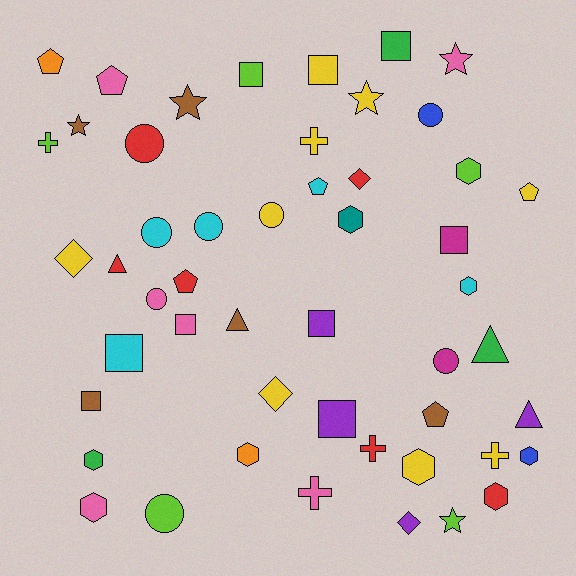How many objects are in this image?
There are 50 objects.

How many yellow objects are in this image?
There are 9 yellow objects.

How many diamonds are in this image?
There are 4 diamonds.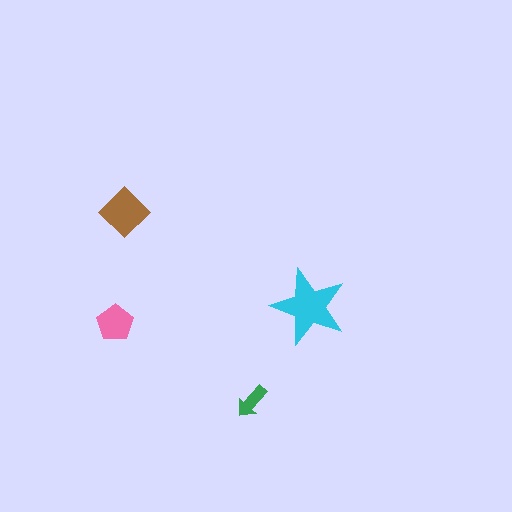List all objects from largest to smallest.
The cyan star, the brown diamond, the pink pentagon, the green arrow.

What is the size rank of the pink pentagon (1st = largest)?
3rd.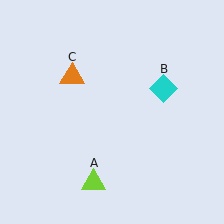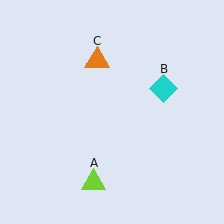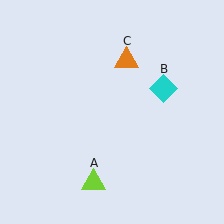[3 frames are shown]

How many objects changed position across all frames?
1 object changed position: orange triangle (object C).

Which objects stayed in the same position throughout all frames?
Lime triangle (object A) and cyan diamond (object B) remained stationary.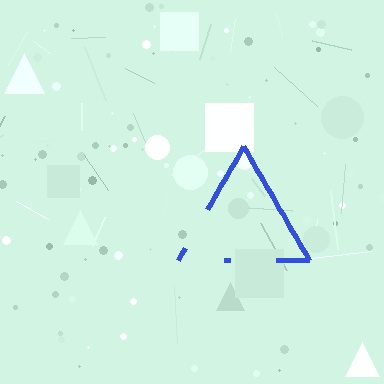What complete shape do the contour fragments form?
The contour fragments form a triangle.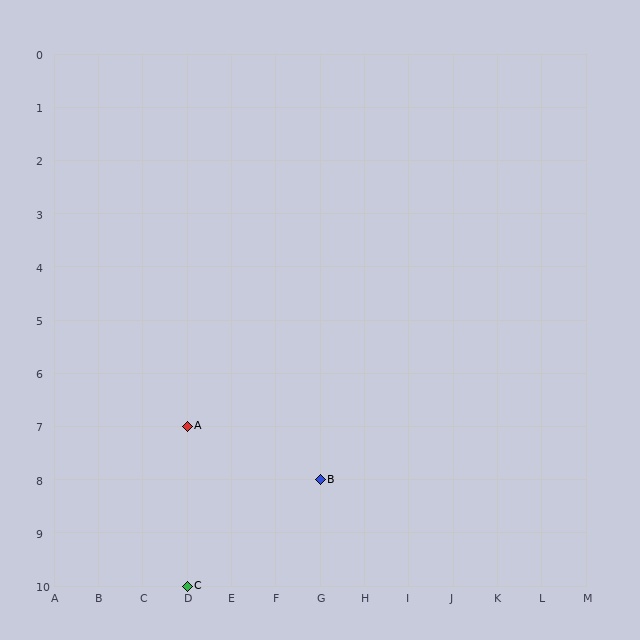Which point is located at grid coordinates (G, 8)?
Point B is at (G, 8).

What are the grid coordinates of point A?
Point A is at grid coordinates (D, 7).